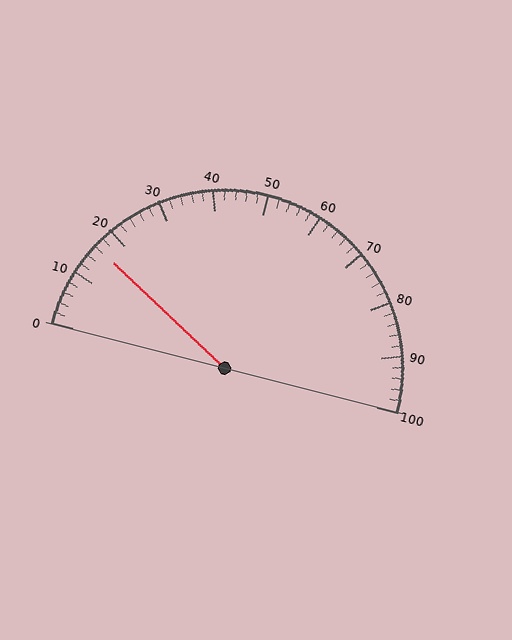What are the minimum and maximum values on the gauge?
The gauge ranges from 0 to 100.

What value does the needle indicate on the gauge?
The needle indicates approximately 16.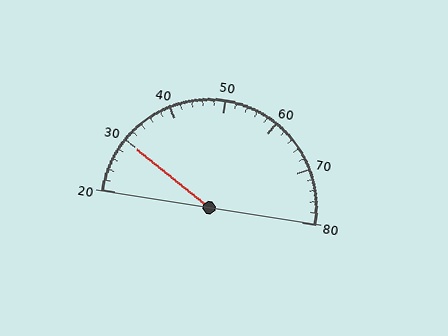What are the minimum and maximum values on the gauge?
The gauge ranges from 20 to 80.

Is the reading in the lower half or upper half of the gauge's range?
The reading is in the lower half of the range (20 to 80).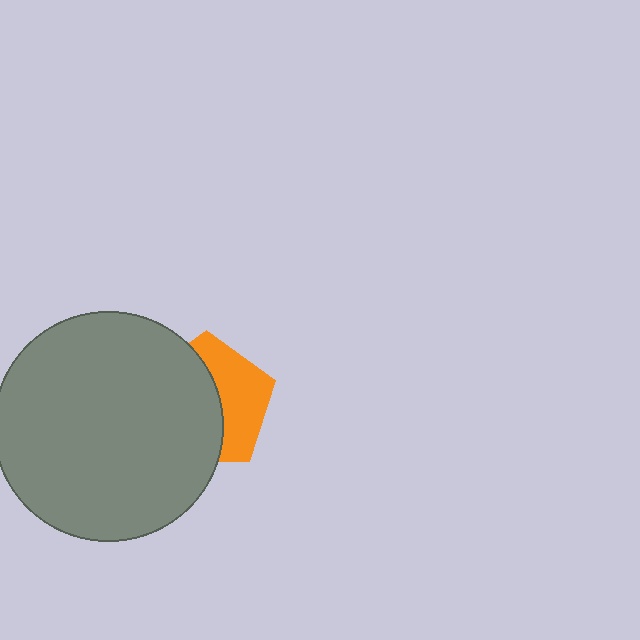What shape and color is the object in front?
The object in front is a gray circle.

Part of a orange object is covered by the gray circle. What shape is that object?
It is a pentagon.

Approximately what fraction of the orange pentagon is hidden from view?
Roughly 58% of the orange pentagon is hidden behind the gray circle.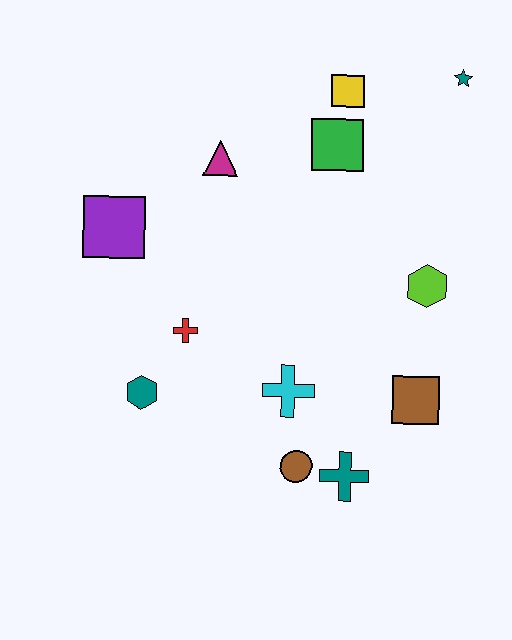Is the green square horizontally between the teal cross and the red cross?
Yes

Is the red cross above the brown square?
Yes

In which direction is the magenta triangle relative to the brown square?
The magenta triangle is above the brown square.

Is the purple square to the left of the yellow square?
Yes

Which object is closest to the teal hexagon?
The red cross is closest to the teal hexagon.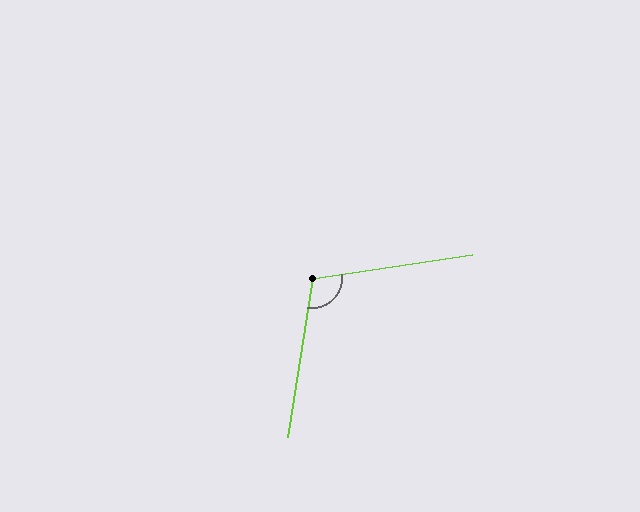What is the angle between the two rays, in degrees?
Approximately 108 degrees.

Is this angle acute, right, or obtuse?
It is obtuse.